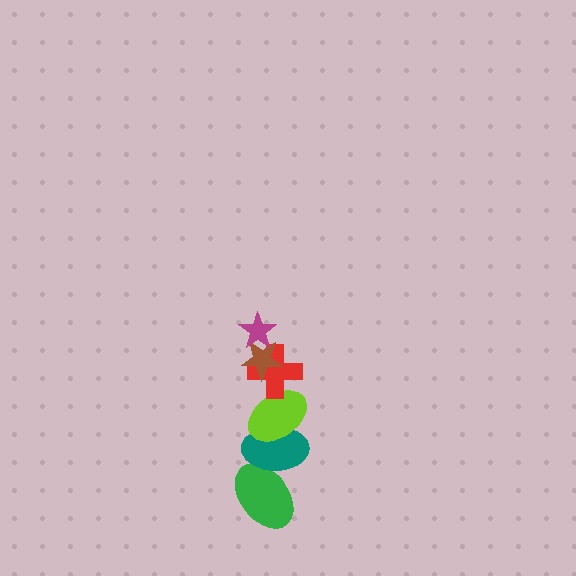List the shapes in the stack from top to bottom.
From top to bottom: the magenta star, the brown star, the red cross, the lime ellipse, the teal ellipse, the green ellipse.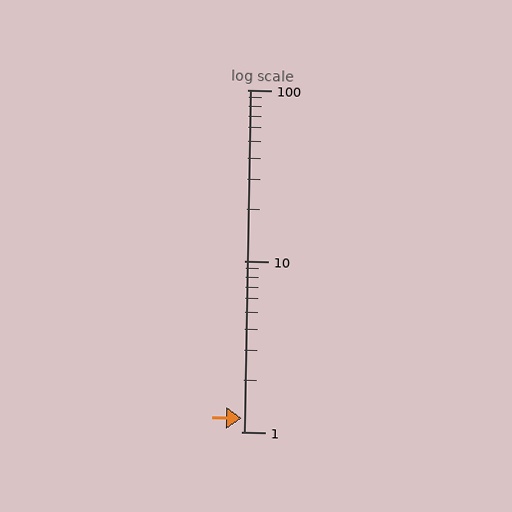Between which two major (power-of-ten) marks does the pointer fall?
The pointer is between 1 and 10.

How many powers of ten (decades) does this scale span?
The scale spans 2 decades, from 1 to 100.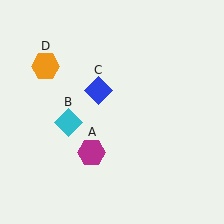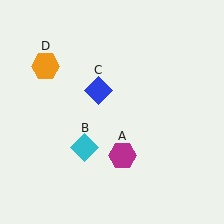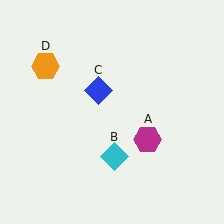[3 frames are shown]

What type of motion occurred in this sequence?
The magenta hexagon (object A), cyan diamond (object B) rotated counterclockwise around the center of the scene.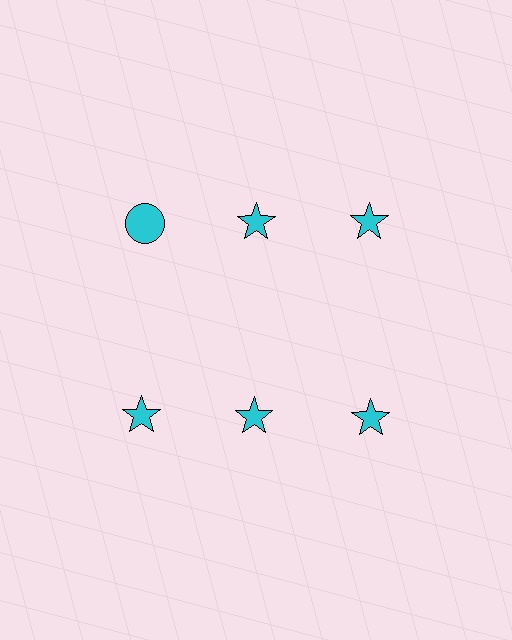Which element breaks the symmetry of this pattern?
The cyan circle in the top row, leftmost column breaks the symmetry. All other shapes are cyan stars.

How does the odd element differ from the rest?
It has a different shape: circle instead of star.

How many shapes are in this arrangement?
There are 6 shapes arranged in a grid pattern.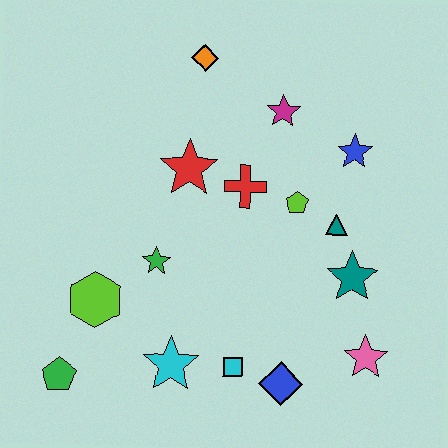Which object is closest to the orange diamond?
The magenta star is closest to the orange diamond.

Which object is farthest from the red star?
The pink star is farthest from the red star.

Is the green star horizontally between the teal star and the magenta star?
No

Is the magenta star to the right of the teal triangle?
No